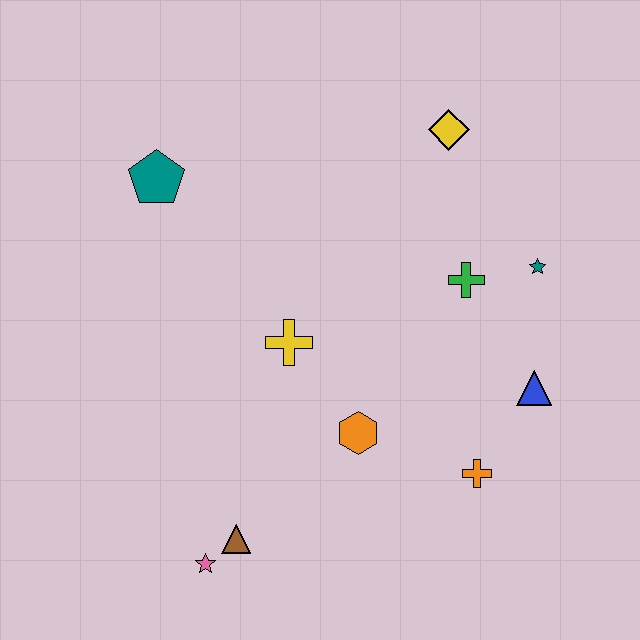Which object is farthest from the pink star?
The yellow diamond is farthest from the pink star.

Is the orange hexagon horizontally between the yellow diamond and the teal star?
No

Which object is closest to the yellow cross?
The orange hexagon is closest to the yellow cross.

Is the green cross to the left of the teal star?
Yes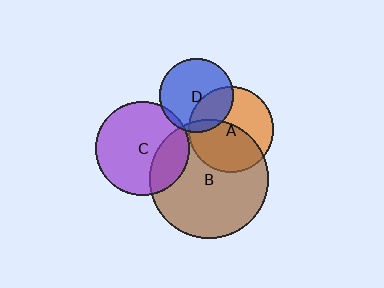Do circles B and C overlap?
Yes.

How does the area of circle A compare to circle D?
Approximately 1.3 times.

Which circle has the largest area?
Circle B (brown).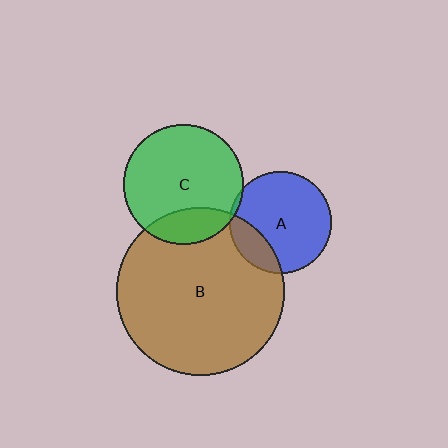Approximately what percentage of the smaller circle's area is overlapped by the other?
Approximately 20%.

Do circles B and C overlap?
Yes.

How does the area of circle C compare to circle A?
Approximately 1.4 times.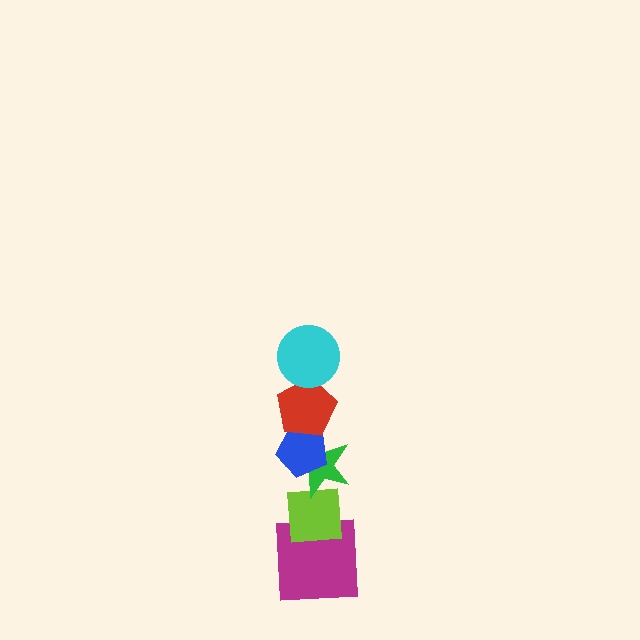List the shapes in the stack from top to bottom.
From top to bottom: the cyan circle, the red pentagon, the blue pentagon, the green star, the lime square, the magenta square.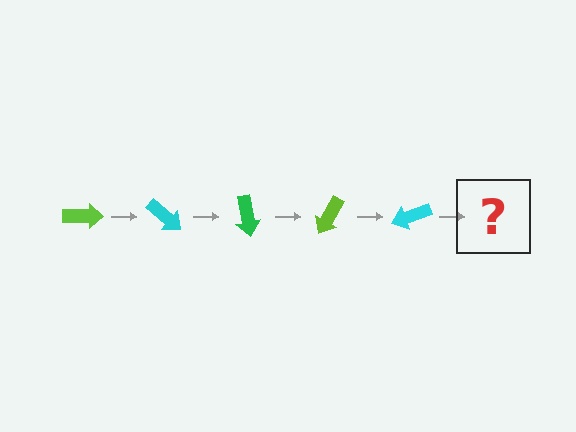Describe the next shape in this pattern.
It should be a green arrow, rotated 200 degrees from the start.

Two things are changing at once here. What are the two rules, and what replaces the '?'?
The two rules are that it rotates 40 degrees each step and the color cycles through lime, cyan, and green. The '?' should be a green arrow, rotated 200 degrees from the start.